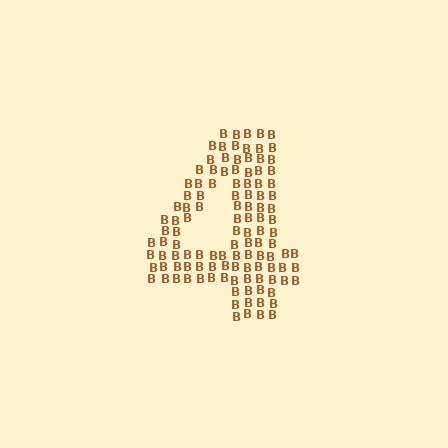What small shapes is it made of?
It is made of small letter B's.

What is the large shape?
The large shape is the digit 4.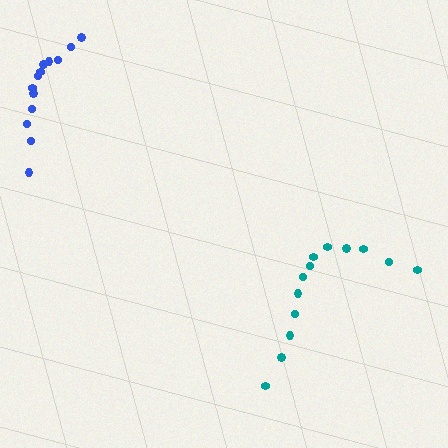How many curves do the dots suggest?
There are 2 distinct paths.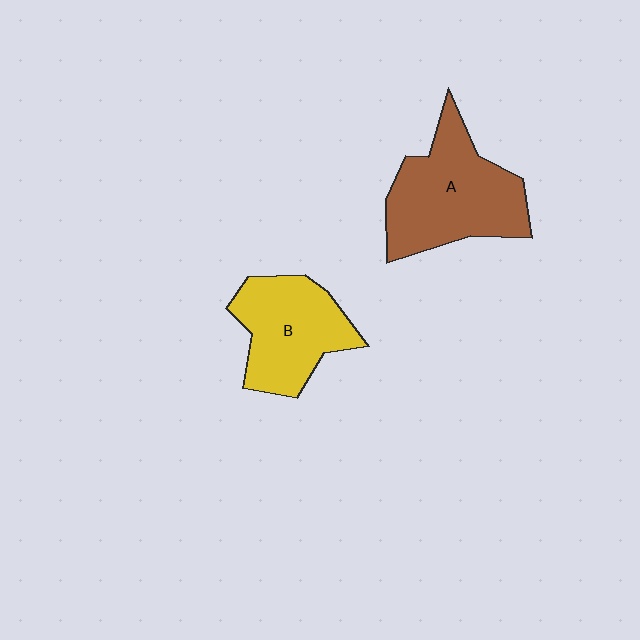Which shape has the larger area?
Shape A (brown).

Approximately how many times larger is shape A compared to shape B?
Approximately 1.3 times.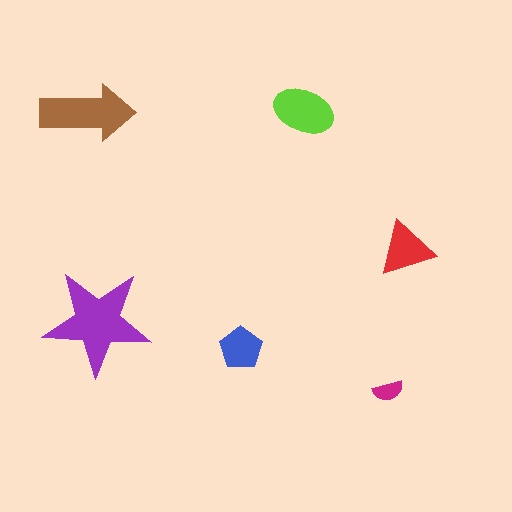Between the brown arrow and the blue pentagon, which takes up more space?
The brown arrow.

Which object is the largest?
The purple star.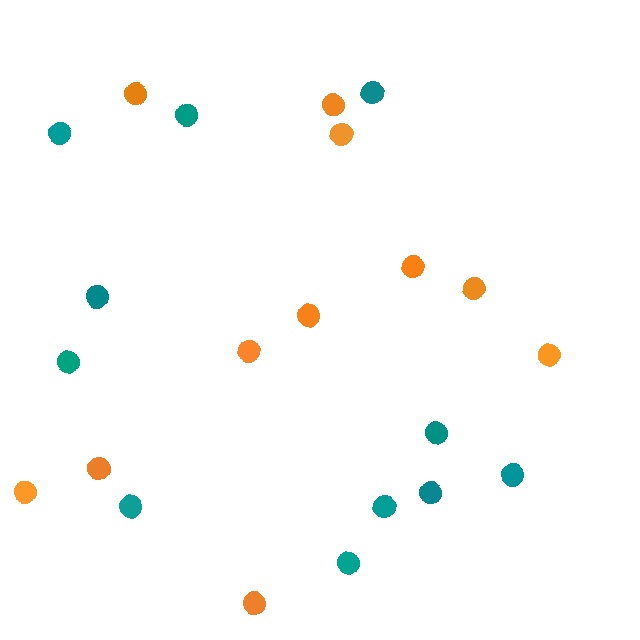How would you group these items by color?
There are 2 groups: one group of orange circles (11) and one group of teal circles (11).